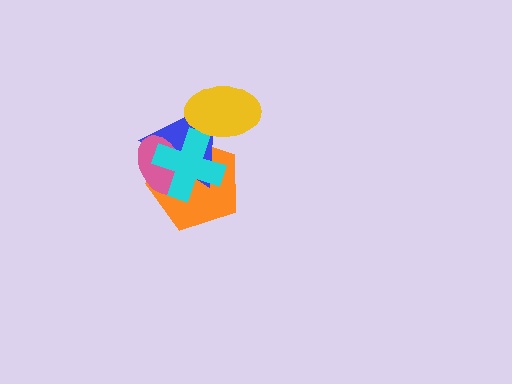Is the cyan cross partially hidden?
Yes, it is partially covered by another shape.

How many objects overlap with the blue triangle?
4 objects overlap with the blue triangle.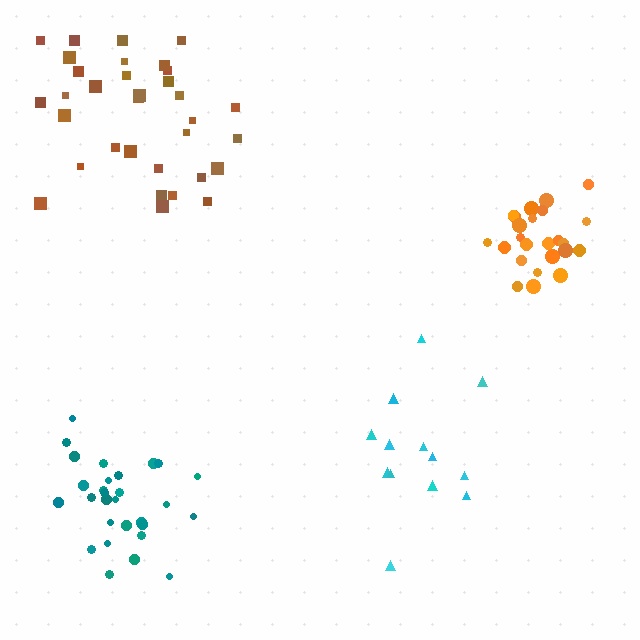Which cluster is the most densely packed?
Orange.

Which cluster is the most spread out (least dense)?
Cyan.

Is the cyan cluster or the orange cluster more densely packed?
Orange.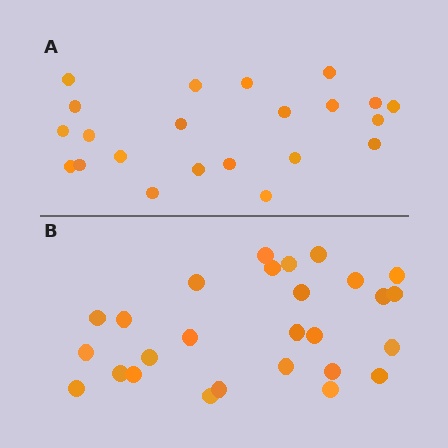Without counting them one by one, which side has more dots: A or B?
Region B (the bottom region) has more dots.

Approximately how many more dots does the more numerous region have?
Region B has about 5 more dots than region A.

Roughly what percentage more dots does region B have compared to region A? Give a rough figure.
About 25% more.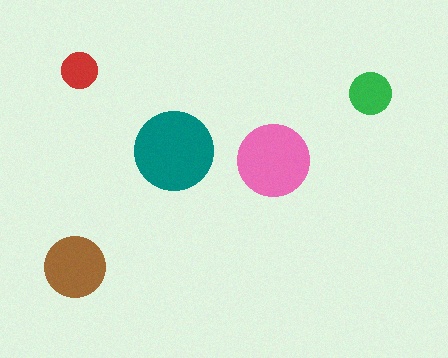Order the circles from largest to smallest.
the teal one, the pink one, the brown one, the green one, the red one.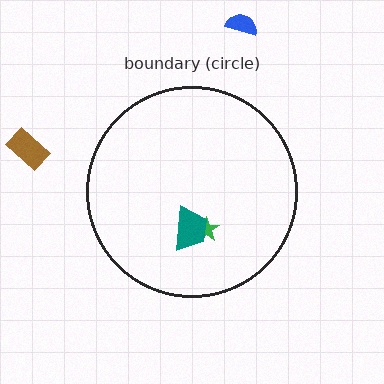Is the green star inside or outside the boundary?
Inside.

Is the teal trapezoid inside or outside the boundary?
Inside.